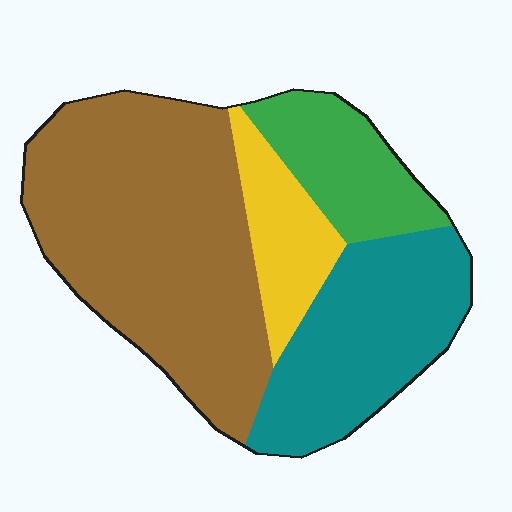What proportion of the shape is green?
Green takes up about one eighth (1/8) of the shape.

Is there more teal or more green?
Teal.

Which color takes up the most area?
Brown, at roughly 50%.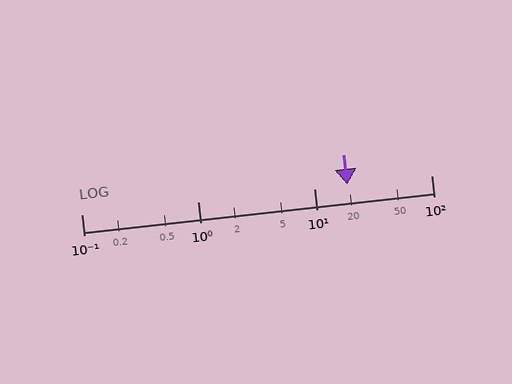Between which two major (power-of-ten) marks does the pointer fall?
The pointer is between 10 and 100.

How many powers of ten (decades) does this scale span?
The scale spans 3 decades, from 0.1 to 100.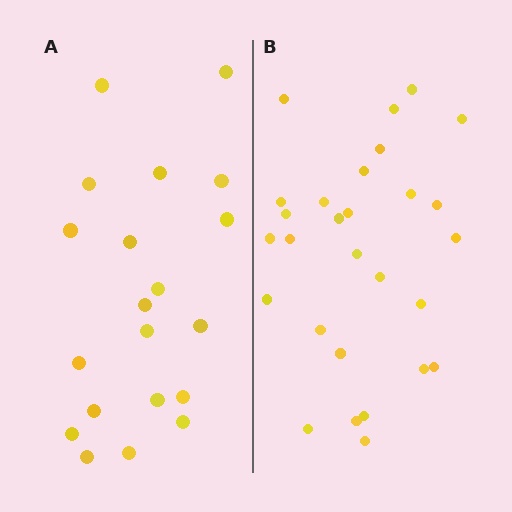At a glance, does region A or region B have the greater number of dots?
Region B (the right region) has more dots.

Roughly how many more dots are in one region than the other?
Region B has roughly 8 or so more dots than region A.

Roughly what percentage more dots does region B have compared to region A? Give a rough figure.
About 40% more.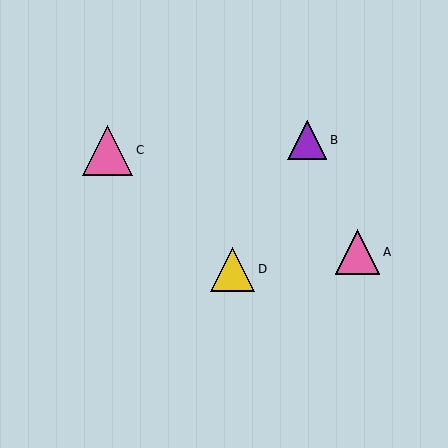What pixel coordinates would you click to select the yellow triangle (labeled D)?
Click at (233, 269) to select the yellow triangle D.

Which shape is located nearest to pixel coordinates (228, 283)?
The yellow triangle (labeled D) at (233, 269) is nearest to that location.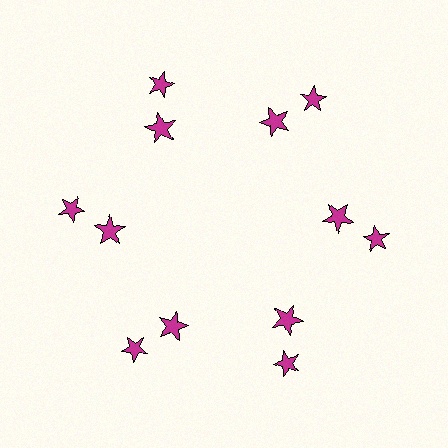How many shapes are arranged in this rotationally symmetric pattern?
There are 12 shapes, arranged in 6 groups of 2.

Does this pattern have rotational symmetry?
Yes, this pattern has 6-fold rotational symmetry. It looks the same after rotating 60 degrees around the center.